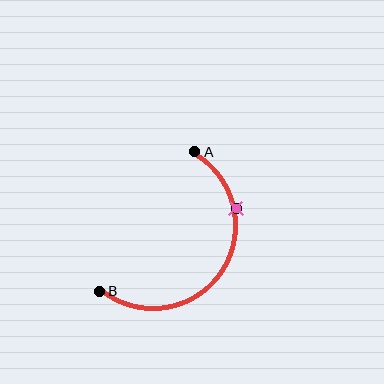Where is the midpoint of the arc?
The arc midpoint is the point on the curve farthest from the straight line joining A and B. It sits below and to the right of that line.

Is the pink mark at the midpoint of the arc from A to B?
No. The pink mark lies on the arc but is closer to endpoint A. The arc midpoint would be at the point on the curve equidistant along the arc from both A and B.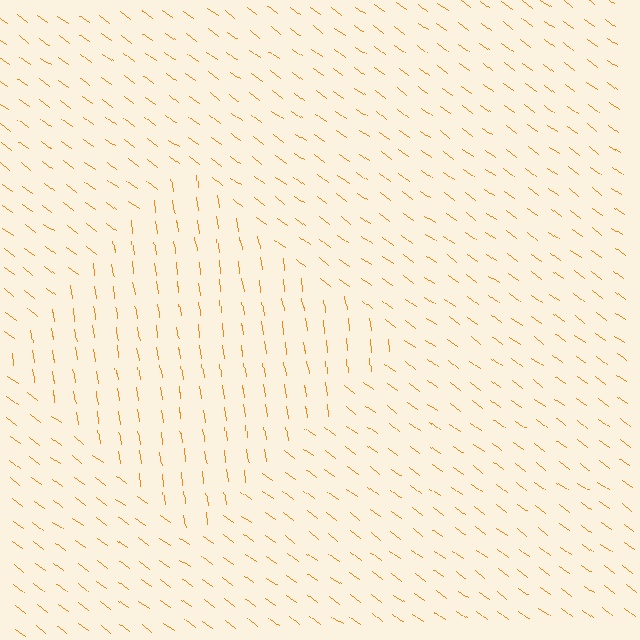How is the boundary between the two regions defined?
The boundary is defined purely by a change in line orientation (approximately 45 degrees difference). All lines are the same color and thickness.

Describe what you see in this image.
The image is filled with small orange line segments. A diamond region in the image has lines oriented differently from the surrounding lines, creating a visible texture boundary.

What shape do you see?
I see a diamond.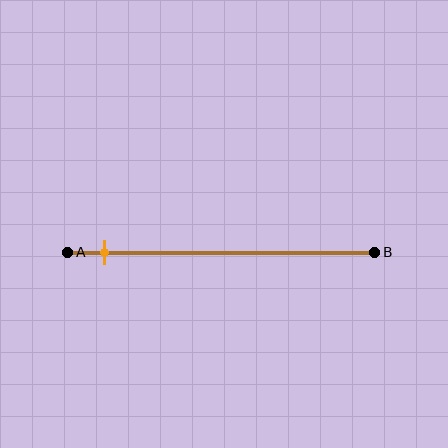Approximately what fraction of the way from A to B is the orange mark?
The orange mark is approximately 10% of the way from A to B.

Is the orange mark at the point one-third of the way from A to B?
No, the mark is at about 10% from A, not at the 33% one-third point.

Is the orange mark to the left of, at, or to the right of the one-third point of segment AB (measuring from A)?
The orange mark is to the left of the one-third point of segment AB.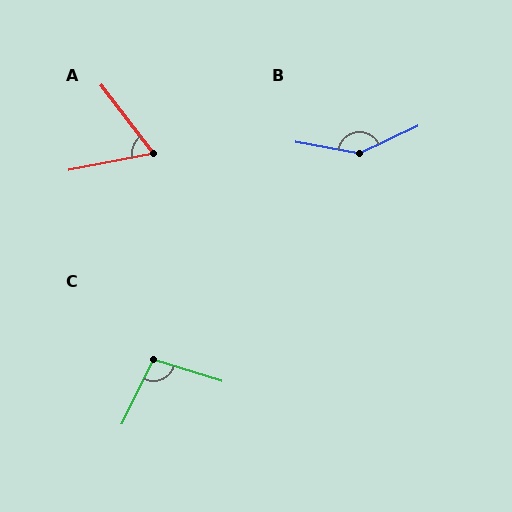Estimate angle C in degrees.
Approximately 98 degrees.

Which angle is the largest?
B, at approximately 145 degrees.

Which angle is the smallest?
A, at approximately 63 degrees.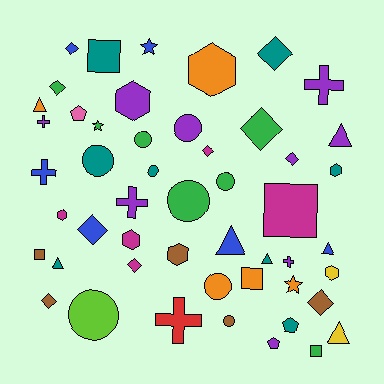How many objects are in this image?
There are 50 objects.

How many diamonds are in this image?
There are 10 diamonds.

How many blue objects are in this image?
There are 6 blue objects.